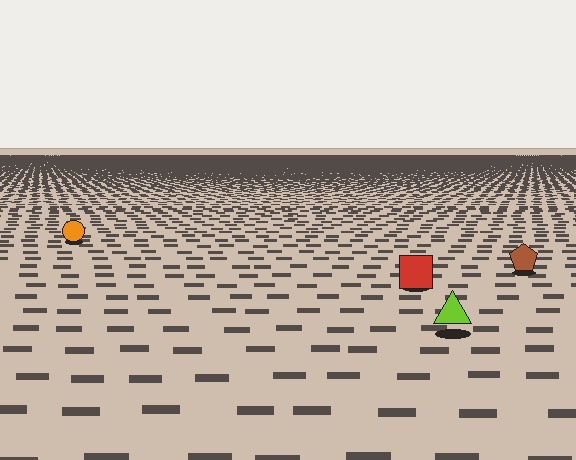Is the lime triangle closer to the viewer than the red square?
Yes. The lime triangle is closer — you can tell from the texture gradient: the ground texture is coarser near it.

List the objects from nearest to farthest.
From nearest to farthest: the lime triangle, the red square, the brown pentagon, the orange circle.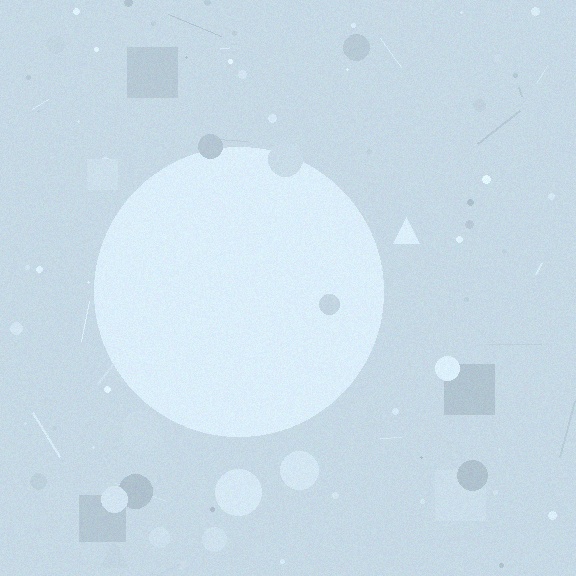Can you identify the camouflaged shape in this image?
The camouflaged shape is a circle.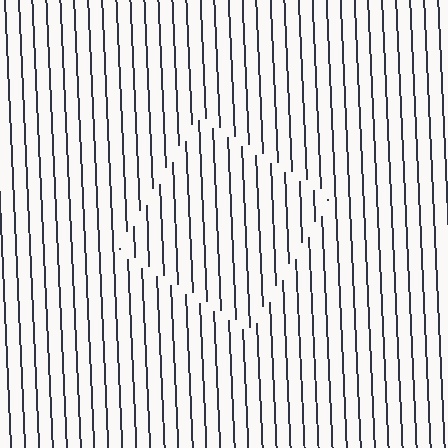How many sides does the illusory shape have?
4 sides — the line-ends trace a square.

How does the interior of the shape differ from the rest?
The interior of the shape contains the same grating, shifted by half a period — the contour is defined by the phase discontinuity where line-ends from the inner and outer gratings abut.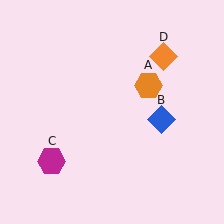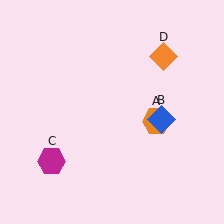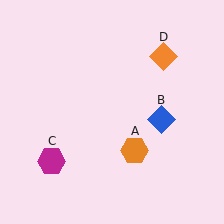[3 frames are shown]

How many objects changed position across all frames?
1 object changed position: orange hexagon (object A).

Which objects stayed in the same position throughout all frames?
Blue diamond (object B) and magenta hexagon (object C) and orange diamond (object D) remained stationary.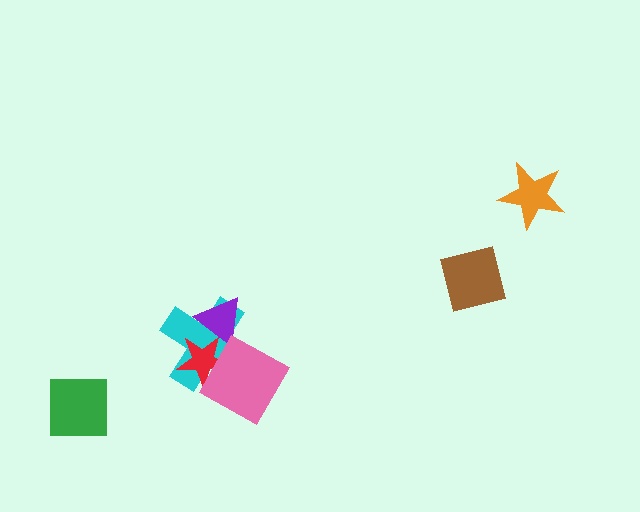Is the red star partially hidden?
Yes, it is partially covered by another shape.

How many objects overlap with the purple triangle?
3 objects overlap with the purple triangle.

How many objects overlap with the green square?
0 objects overlap with the green square.